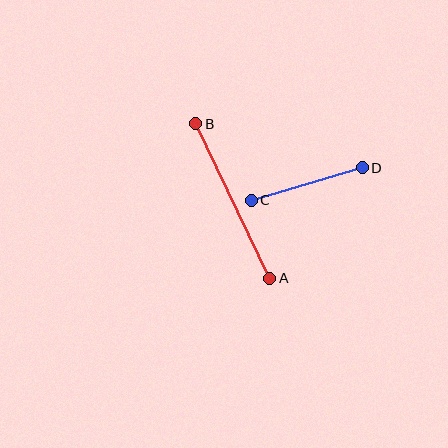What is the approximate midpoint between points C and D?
The midpoint is at approximately (307, 184) pixels.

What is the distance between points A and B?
The distance is approximately 171 pixels.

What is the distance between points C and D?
The distance is approximately 115 pixels.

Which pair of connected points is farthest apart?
Points A and B are farthest apart.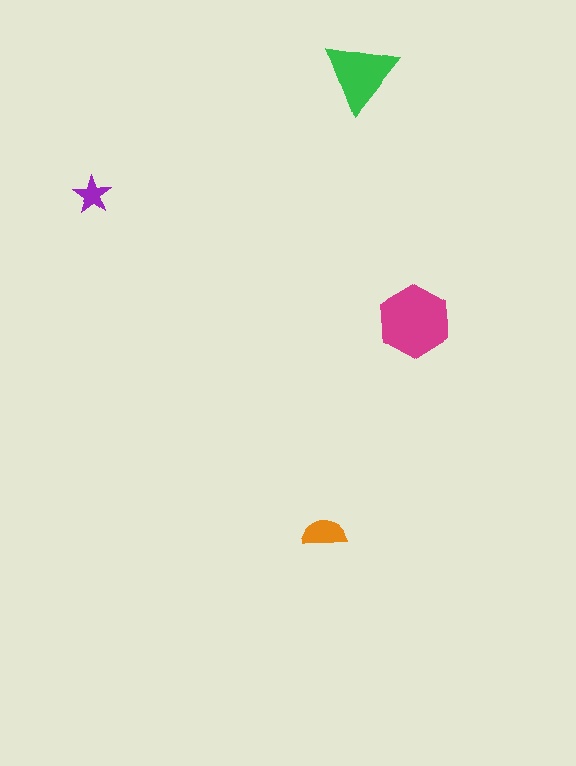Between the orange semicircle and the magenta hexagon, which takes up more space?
The magenta hexagon.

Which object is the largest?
The magenta hexagon.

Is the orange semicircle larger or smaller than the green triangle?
Smaller.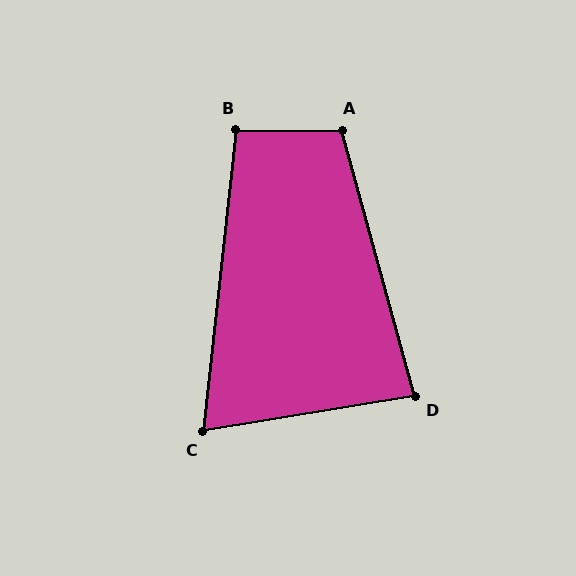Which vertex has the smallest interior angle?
C, at approximately 74 degrees.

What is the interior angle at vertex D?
Approximately 84 degrees (acute).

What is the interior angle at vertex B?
Approximately 96 degrees (obtuse).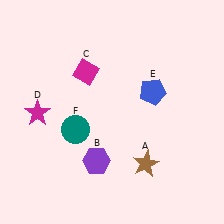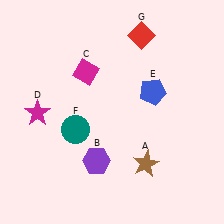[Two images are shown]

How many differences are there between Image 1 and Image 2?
There is 1 difference between the two images.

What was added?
A red diamond (G) was added in Image 2.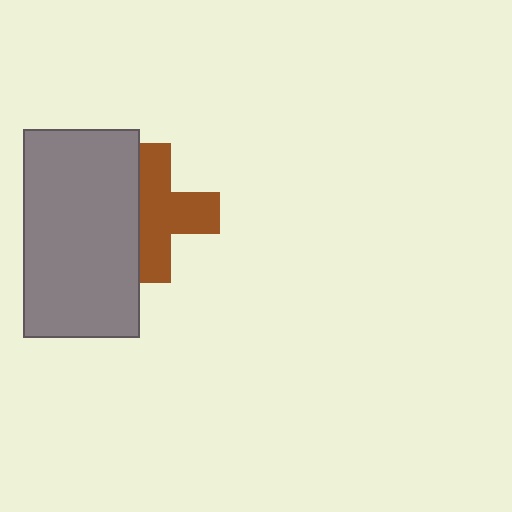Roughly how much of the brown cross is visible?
About half of it is visible (roughly 64%).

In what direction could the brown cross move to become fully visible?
The brown cross could move right. That would shift it out from behind the gray rectangle entirely.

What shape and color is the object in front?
The object in front is a gray rectangle.